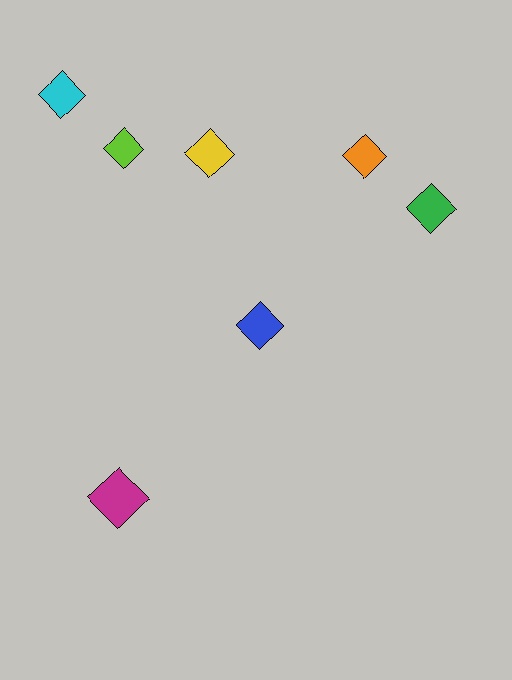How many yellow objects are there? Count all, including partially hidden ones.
There is 1 yellow object.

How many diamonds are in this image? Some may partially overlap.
There are 7 diamonds.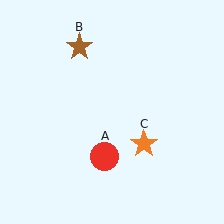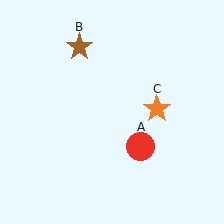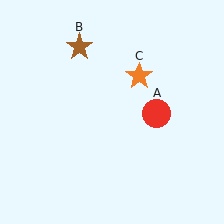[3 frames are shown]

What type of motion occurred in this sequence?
The red circle (object A), orange star (object C) rotated counterclockwise around the center of the scene.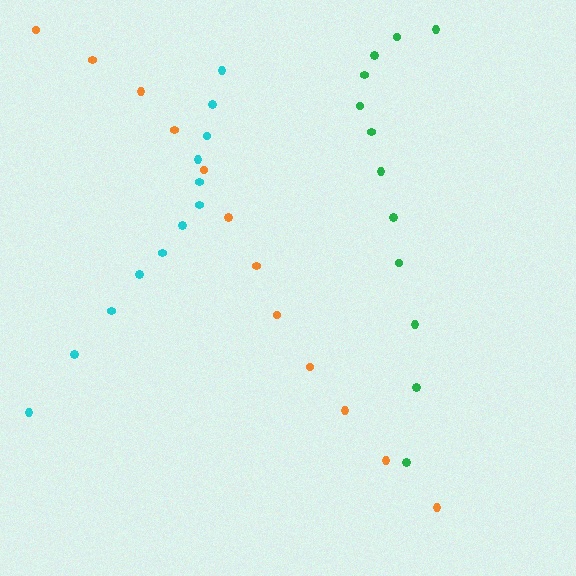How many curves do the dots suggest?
There are 3 distinct paths.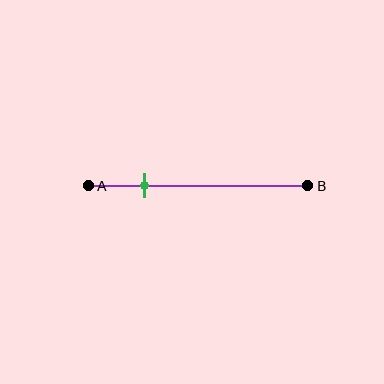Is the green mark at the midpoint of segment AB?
No, the mark is at about 25% from A, not at the 50% midpoint.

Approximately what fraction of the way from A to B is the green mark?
The green mark is approximately 25% of the way from A to B.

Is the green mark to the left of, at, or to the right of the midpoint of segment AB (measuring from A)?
The green mark is to the left of the midpoint of segment AB.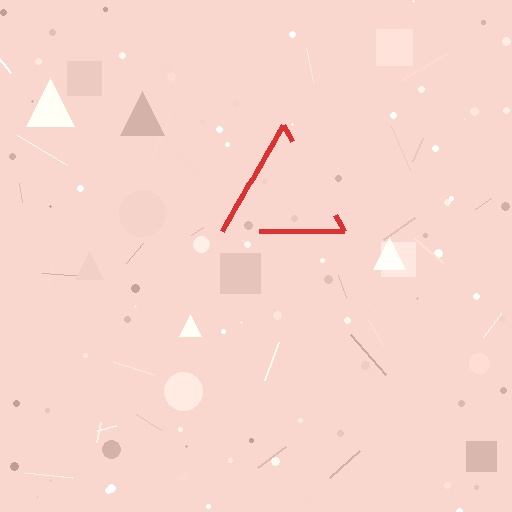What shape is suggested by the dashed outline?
The dashed outline suggests a triangle.